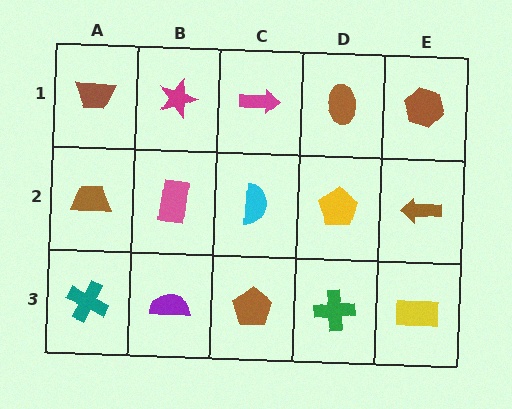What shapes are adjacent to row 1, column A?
A brown trapezoid (row 2, column A), a magenta star (row 1, column B).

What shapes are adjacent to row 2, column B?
A magenta star (row 1, column B), a purple semicircle (row 3, column B), a brown trapezoid (row 2, column A), a cyan semicircle (row 2, column C).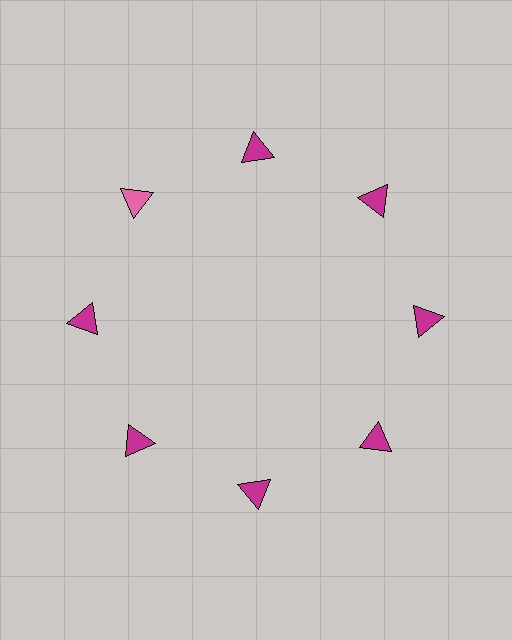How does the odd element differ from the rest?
It has a different color: pink instead of magenta.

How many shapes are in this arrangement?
There are 8 shapes arranged in a ring pattern.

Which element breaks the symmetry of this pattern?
The pink triangle at roughly the 10 o'clock position breaks the symmetry. All other shapes are magenta triangles.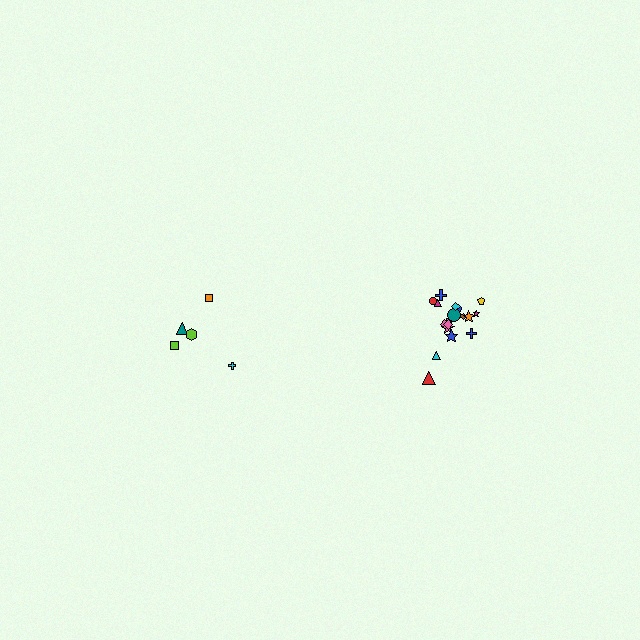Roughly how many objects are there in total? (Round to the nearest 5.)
Roughly 25 objects in total.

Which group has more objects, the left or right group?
The right group.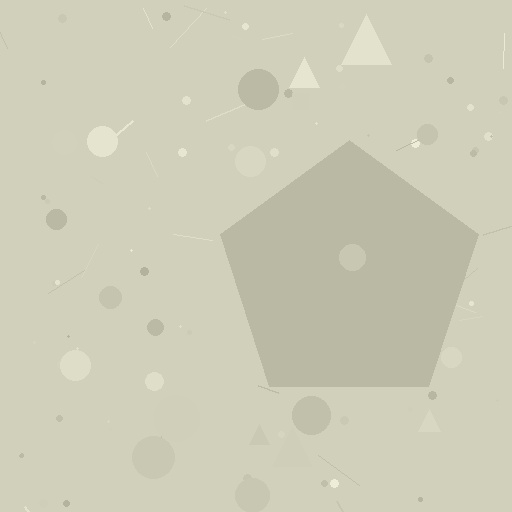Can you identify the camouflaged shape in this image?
The camouflaged shape is a pentagon.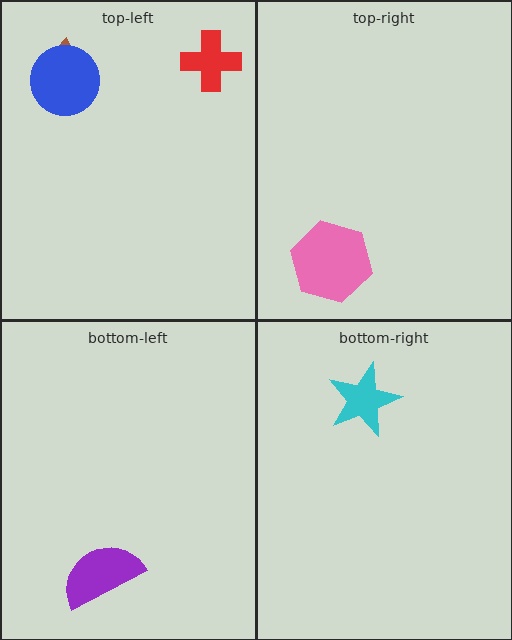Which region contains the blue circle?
The top-left region.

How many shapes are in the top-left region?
3.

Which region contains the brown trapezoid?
The top-left region.